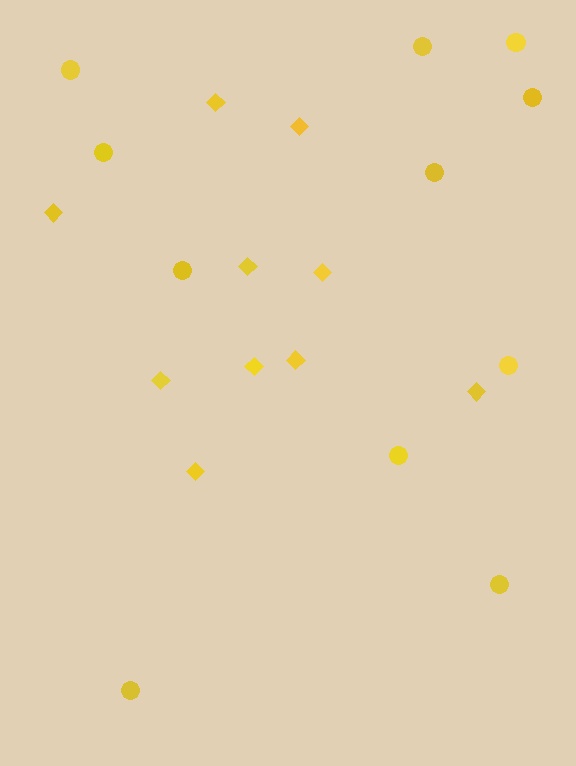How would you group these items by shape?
There are 2 groups: one group of circles (11) and one group of diamonds (10).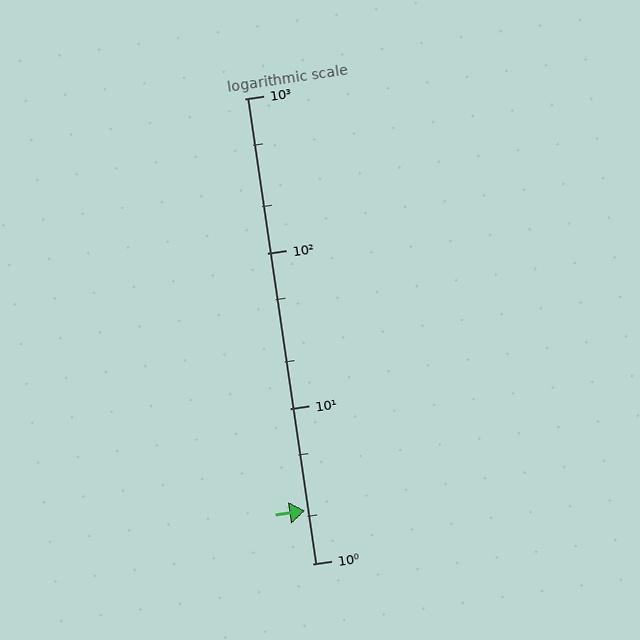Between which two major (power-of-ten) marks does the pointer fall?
The pointer is between 1 and 10.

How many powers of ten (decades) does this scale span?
The scale spans 3 decades, from 1 to 1000.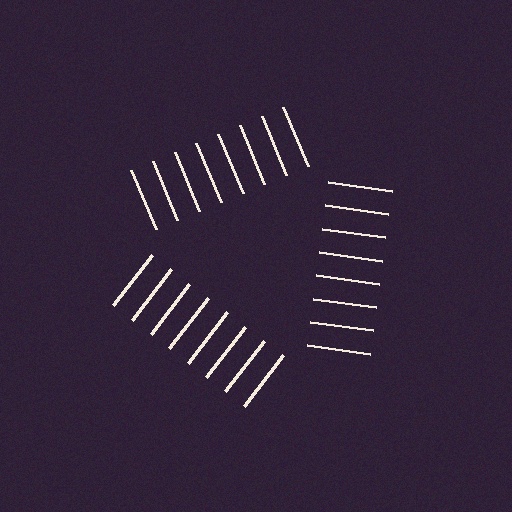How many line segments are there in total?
24 — 8 along each of the 3 edges.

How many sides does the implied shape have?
3 sides — the line-ends trace a triangle.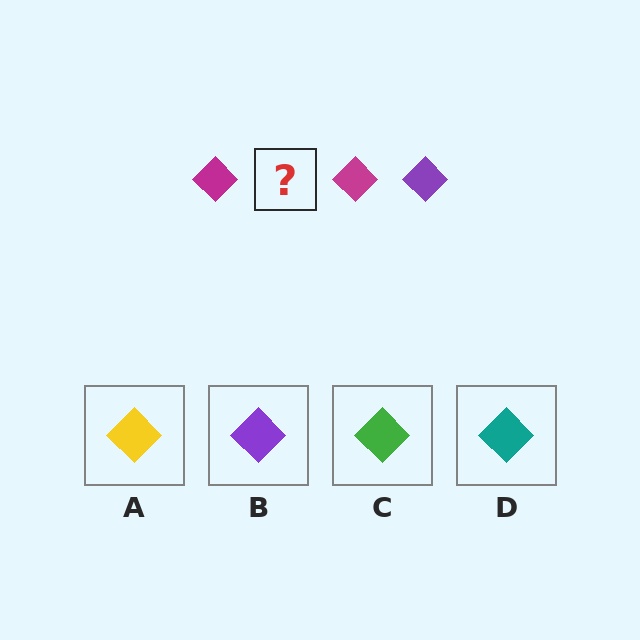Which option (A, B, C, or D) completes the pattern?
B.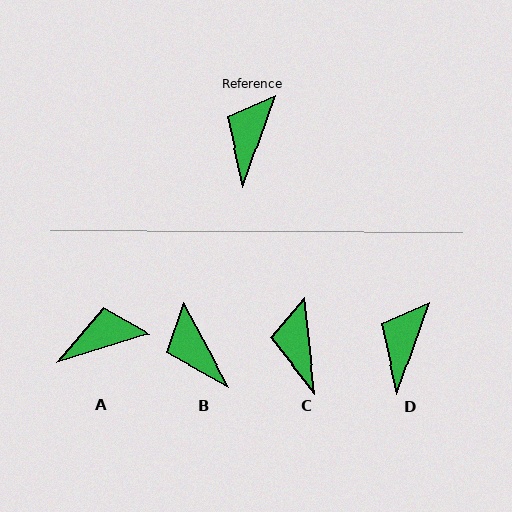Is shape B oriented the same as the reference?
No, it is off by about 48 degrees.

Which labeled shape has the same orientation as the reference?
D.